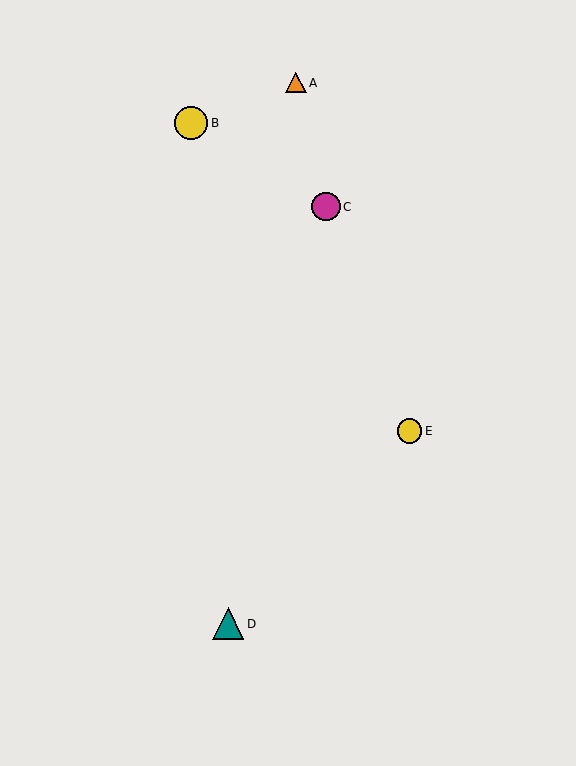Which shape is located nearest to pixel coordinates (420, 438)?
The yellow circle (labeled E) at (409, 431) is nearest to that location.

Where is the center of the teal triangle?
The center of the teal triangle is at (228, 624).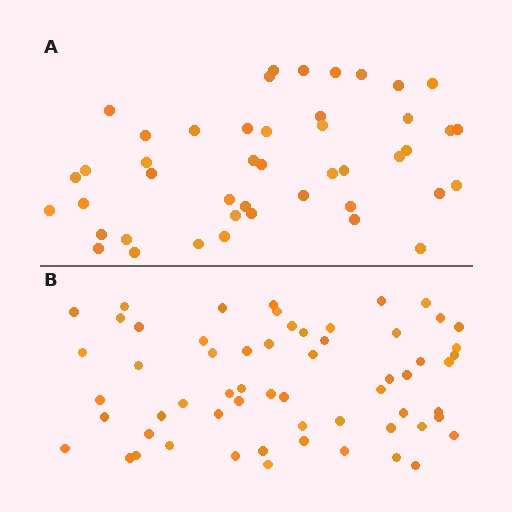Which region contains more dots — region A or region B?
Region B (the bottom region) has more dots.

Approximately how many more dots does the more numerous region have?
Region B has approximately 15 more dots than region A.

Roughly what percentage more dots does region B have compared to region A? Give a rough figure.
About 35% more.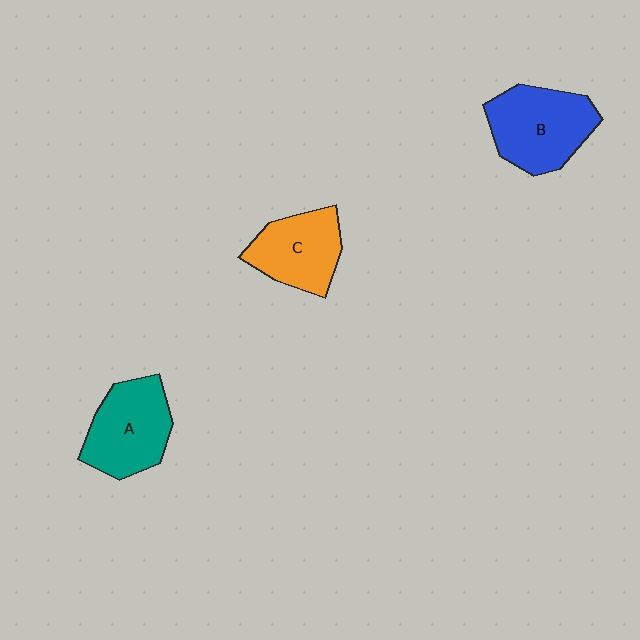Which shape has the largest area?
Shape B (blue).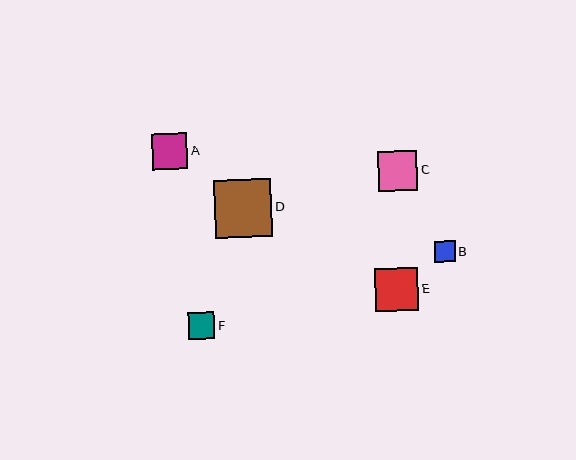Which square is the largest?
Square D is the largest with a size of approximately 57 pixels.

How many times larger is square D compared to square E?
Square D is approximately 1.3 times the size of square E.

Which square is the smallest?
Square B is the smallest with a size of approximately 21 pixels.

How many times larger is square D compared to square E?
Square D is approximately 1.3 times the size of square E.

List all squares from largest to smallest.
From largest to smallest: D, E, C, A, F, B.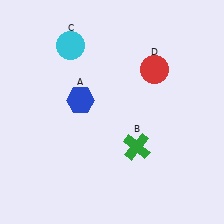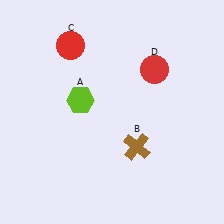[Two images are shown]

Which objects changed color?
A changed from blue to lime. B changed from green to brown. C changed from cyan to red.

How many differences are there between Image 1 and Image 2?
There are 3 differences between the two images.